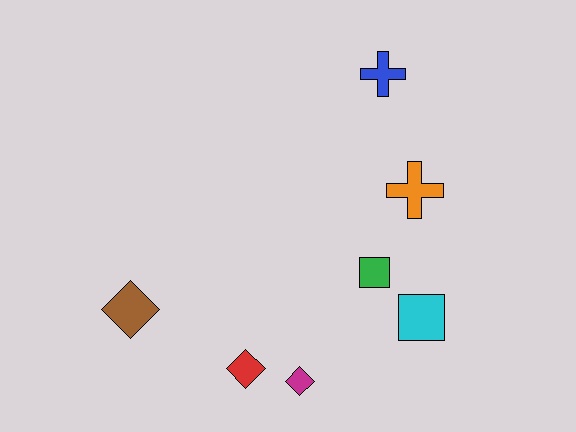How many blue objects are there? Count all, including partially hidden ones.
There is 1 blue object.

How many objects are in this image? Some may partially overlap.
There are 7 objects.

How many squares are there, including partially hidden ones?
There are 2 squares.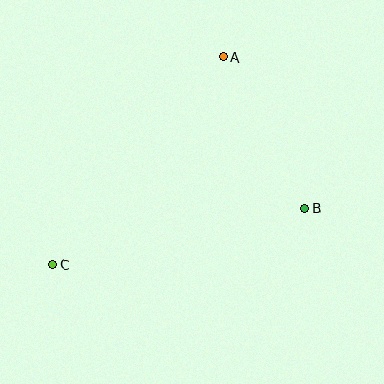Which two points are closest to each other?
Points A and B are closest to each other.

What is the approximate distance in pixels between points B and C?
The distance between B and C is approximately 258 pixels.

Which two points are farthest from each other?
Points A and C are farthest from each other.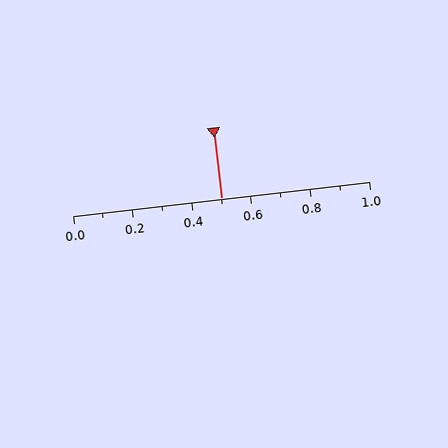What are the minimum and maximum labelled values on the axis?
The axis runs from 0.0 to 1.0.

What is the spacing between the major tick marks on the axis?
The major ticks are spaced 0.2 apart.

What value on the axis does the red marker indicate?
The marker indicates approximately 0.5.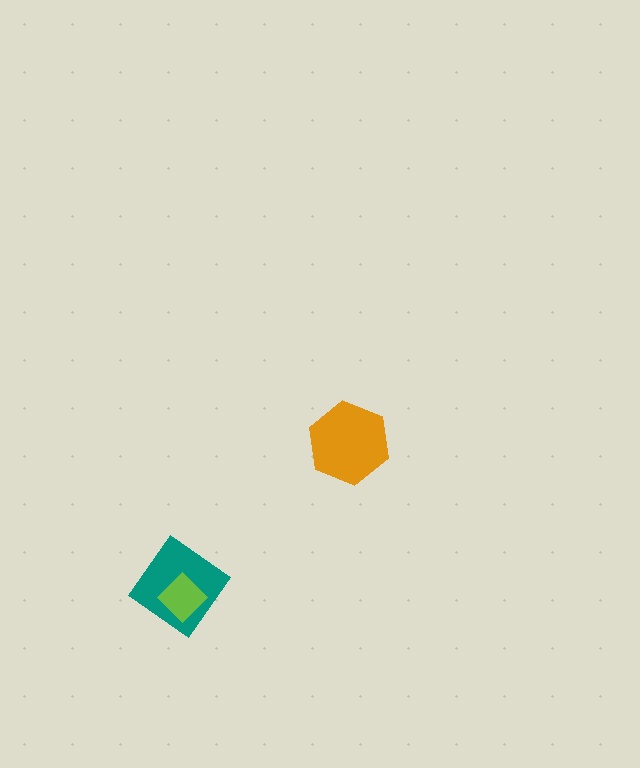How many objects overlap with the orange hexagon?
0 objects overlap with the orange hexagon.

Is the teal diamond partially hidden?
Yes, it is partially covered by another shape.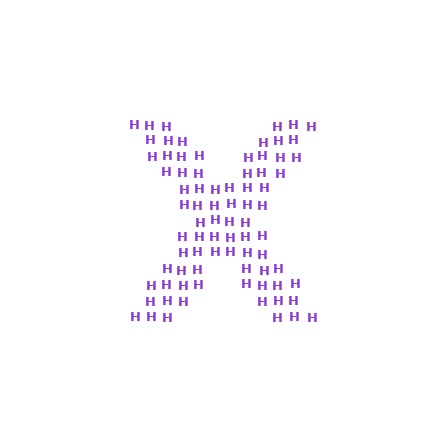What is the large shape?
The large shape is the letter X.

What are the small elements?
The small elements are letter H's.